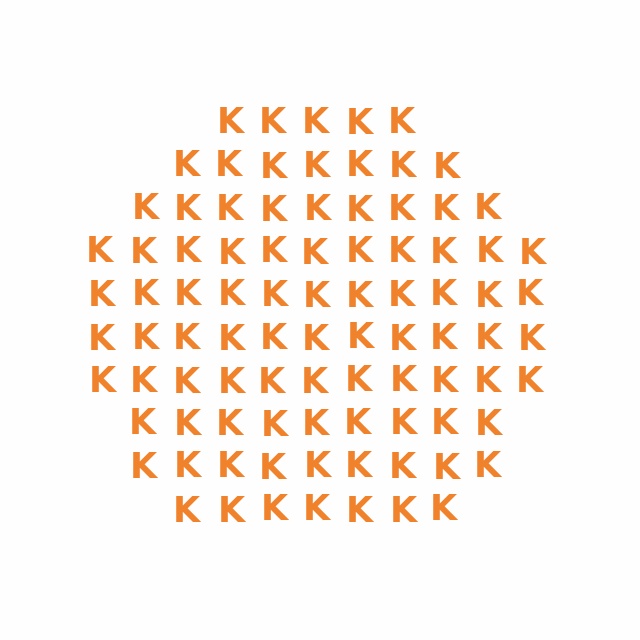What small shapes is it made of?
It is made of small letter K's.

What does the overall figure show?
The overall figure shows a circle.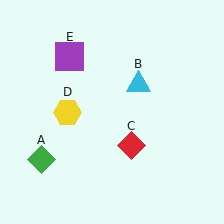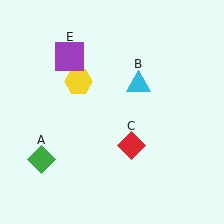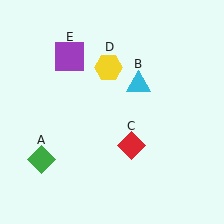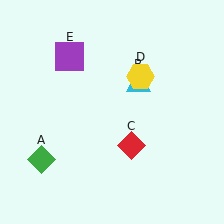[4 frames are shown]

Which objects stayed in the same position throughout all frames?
Green diamond (object A) and cyan triangle (object B) and red diamond (object C) and purple square (object E) remained stationary.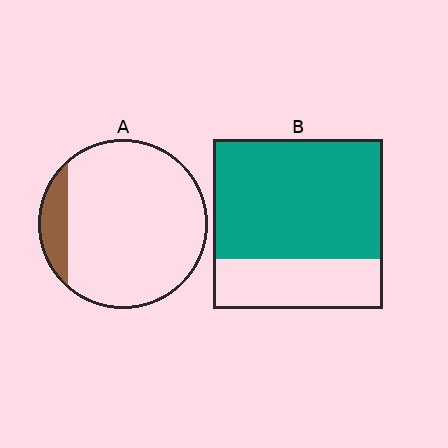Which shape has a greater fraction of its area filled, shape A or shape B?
Shape B.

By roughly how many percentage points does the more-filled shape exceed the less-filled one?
By roughly 60 percentage points (B over A).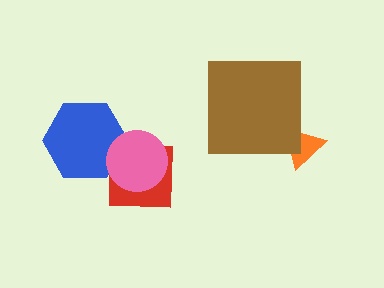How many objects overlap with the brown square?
1 object overlaps with the brown square.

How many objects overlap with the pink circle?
2 objects overlap with the pink circle.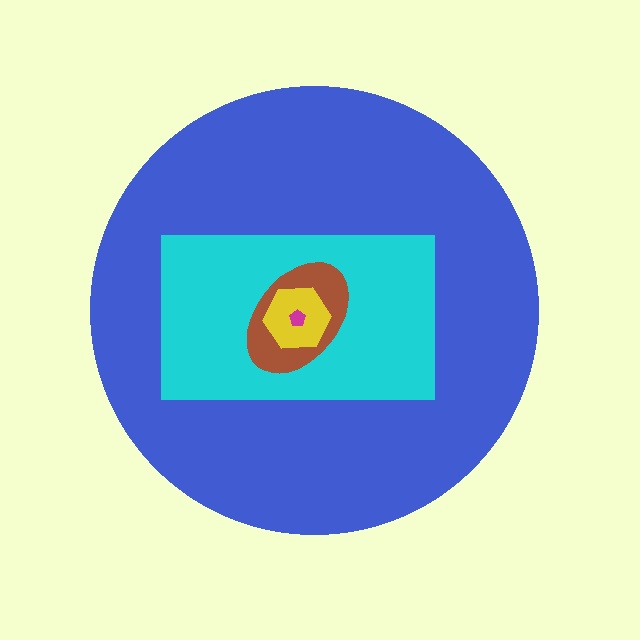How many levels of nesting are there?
5.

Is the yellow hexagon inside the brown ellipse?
Yes.